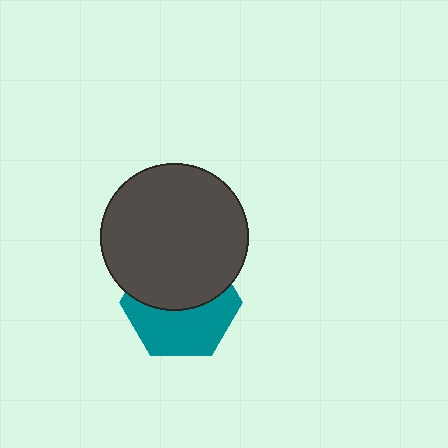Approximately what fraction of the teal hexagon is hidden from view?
Roughly 50% of the teal hexagon is hidden behind the dark gray circle.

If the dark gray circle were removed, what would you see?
You would see the complete teal hexagon.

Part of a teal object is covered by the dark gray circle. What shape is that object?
It is a hexagon.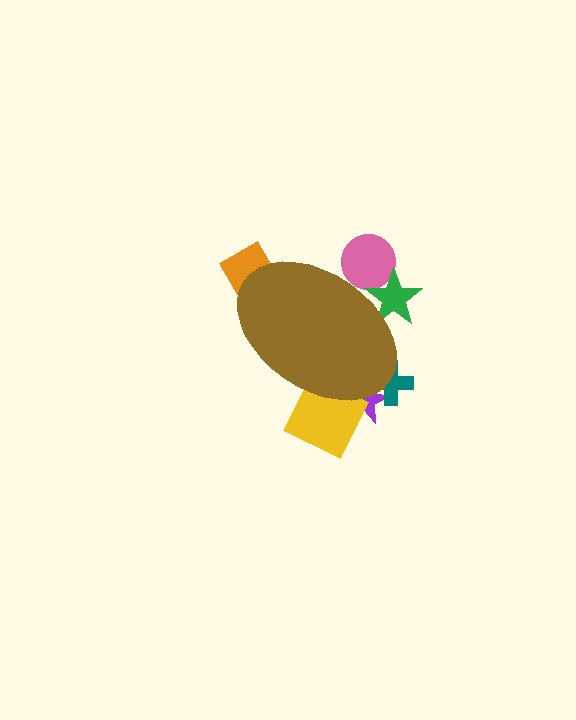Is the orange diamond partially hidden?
Yes, the orange diamond is partially hidden behind the brown ellipse.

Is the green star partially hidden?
Yes, the green star is partially hidden behind the brown ellipse.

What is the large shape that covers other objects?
A brown ellipse.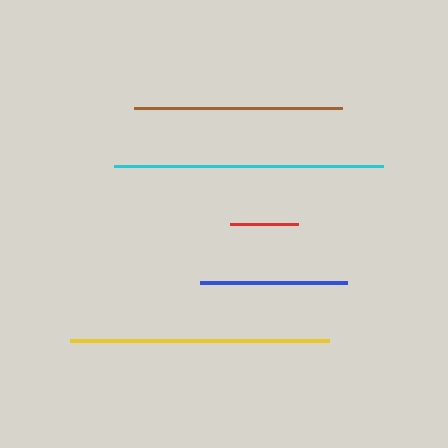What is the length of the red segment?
The red segment is approximately 68 pixels long.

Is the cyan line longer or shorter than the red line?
The cyan line is longer than the red line.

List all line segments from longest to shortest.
From longest to shortest: cyan, yellow, brown, blue, red.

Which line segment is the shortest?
The red line is the shortest at approximately 68 pixels.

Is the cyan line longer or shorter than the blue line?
The cyan line is longer than the blue line.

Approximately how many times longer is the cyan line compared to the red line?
The cyan line is approximately 3.9 times the length of the red line.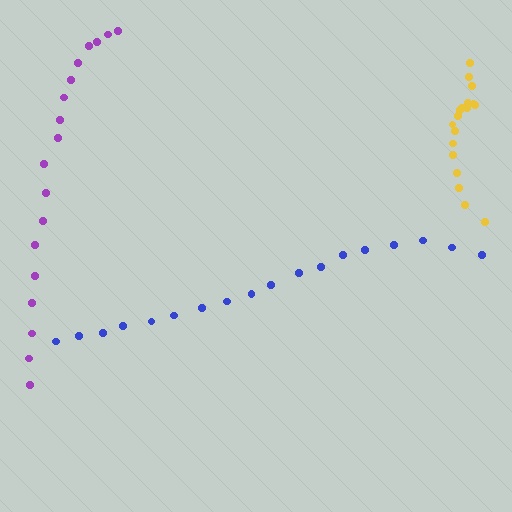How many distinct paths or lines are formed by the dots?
There are 3 distinct paths.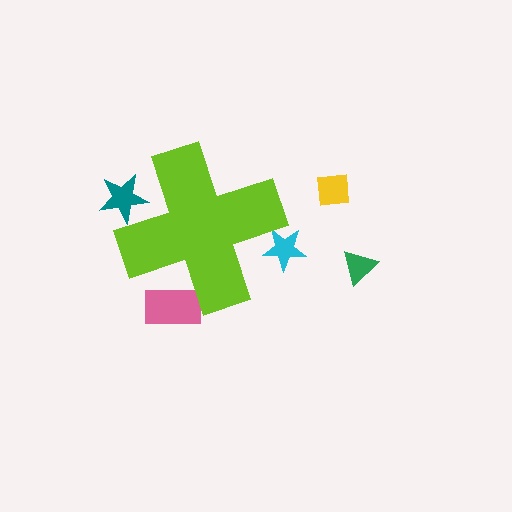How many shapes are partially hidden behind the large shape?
3 shapes are partially hidden.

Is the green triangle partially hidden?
No, the green triangle is fully visible.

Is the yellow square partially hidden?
No, the yellow square is fully visible.